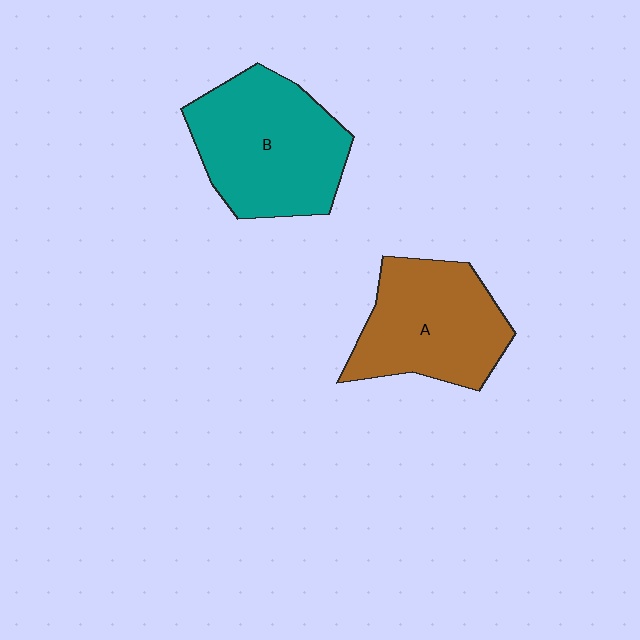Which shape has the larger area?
Shape B (teal).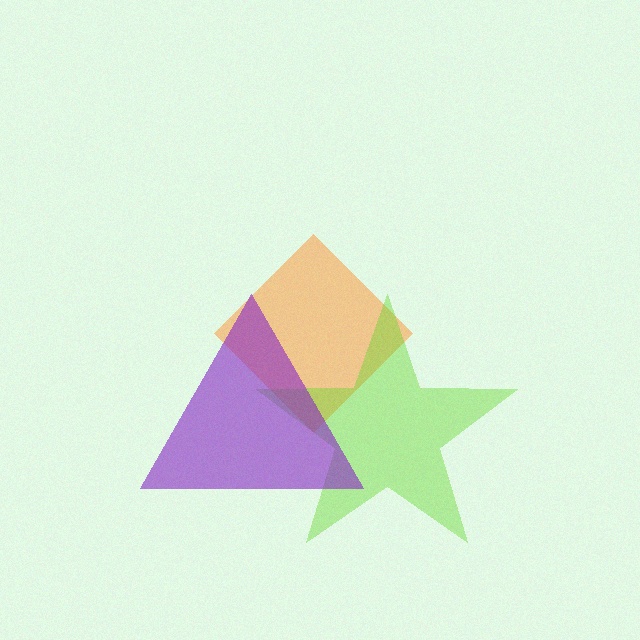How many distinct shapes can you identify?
There are 3 distinct shapes: an orange diamond, a lime star, a purple triangle.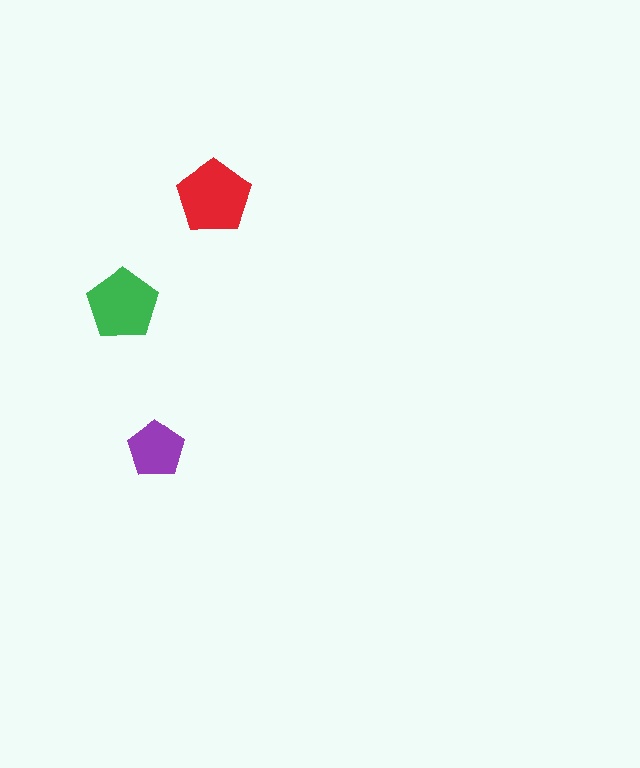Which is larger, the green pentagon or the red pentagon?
The red one.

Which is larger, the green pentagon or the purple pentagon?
The green one.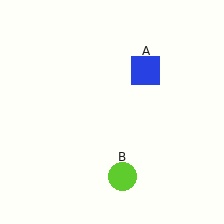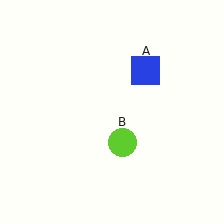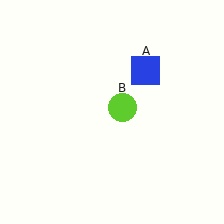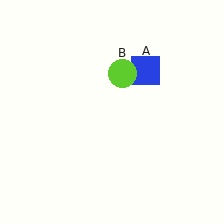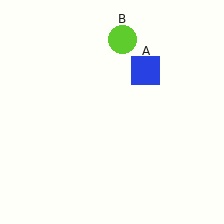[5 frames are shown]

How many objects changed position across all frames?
1 object changed position: lime circle (object B).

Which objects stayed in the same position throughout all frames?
Blue square (object A) remained stationary.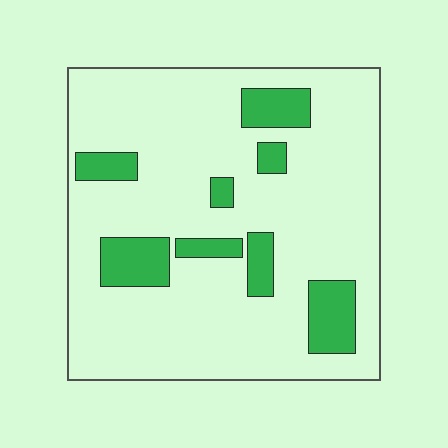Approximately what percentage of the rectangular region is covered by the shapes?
Approximately 15%.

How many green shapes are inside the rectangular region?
8.